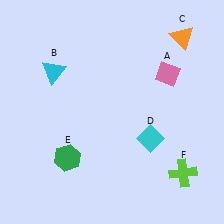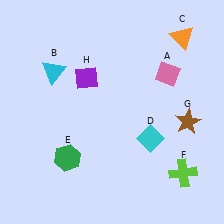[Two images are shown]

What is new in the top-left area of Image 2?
A purple diamond (H) was added in the top-left area of Image 2.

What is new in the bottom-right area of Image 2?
A brown star (G) was added in the bottom-right area of Image 2.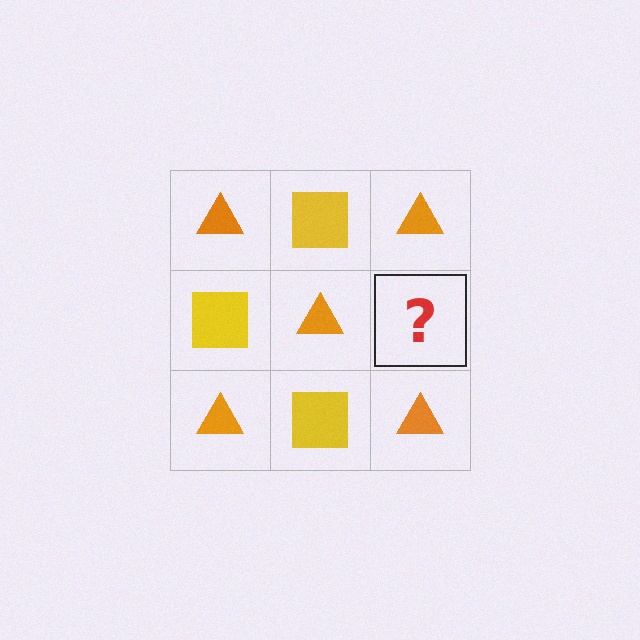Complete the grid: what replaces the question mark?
The question mark should be replaced with a yellow square.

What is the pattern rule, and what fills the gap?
The rule is that it alternates orange triangle and yellow square in a checkerboard pattern. The gap should be filled with a yellow square.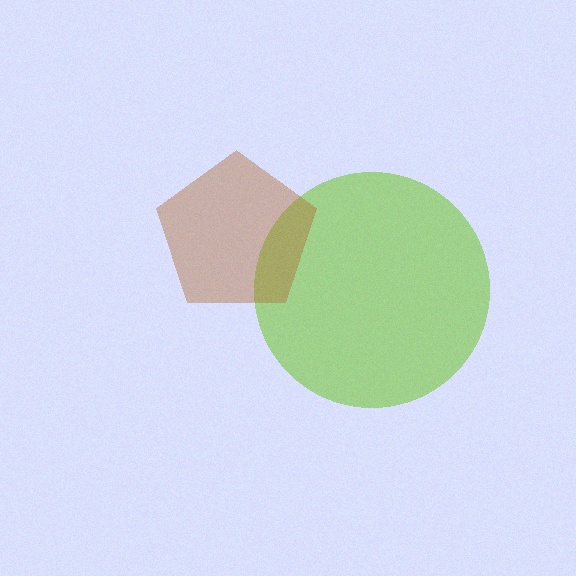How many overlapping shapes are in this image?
There are 2 overlapping shapes in the image.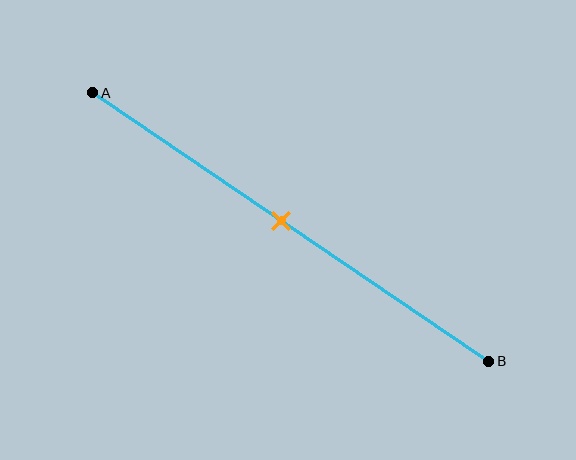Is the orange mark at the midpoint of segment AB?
Yes, the mark is approximately at the midpoint.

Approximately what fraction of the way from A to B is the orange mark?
The orange mark is approximately 50% of the way from A to B.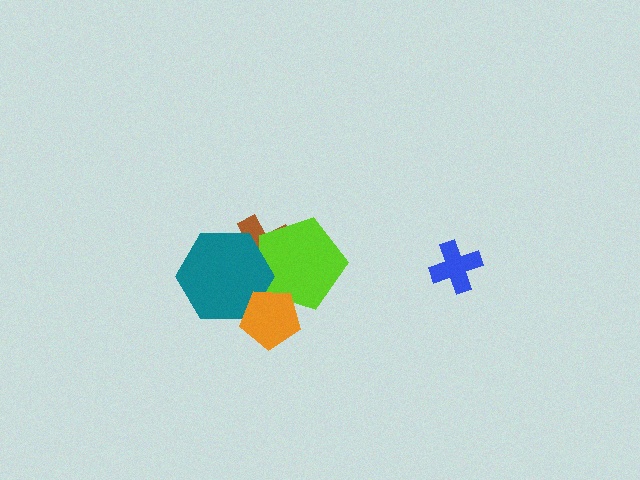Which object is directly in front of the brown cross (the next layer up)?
The lime pentagon is directly in front of the brown cross.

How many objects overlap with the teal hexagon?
3 objects overlap with the teal hexagon.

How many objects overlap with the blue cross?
0 objects overlap with the blue cross.